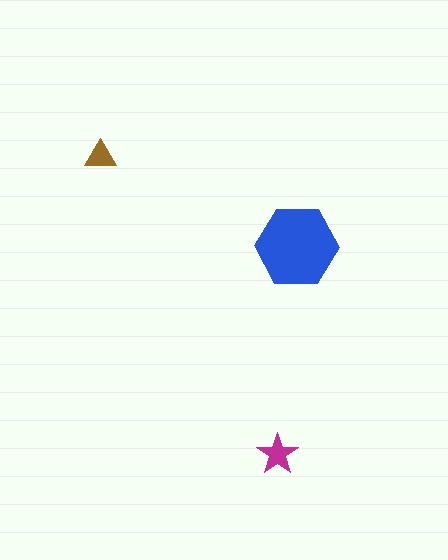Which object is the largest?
The blue hexagon.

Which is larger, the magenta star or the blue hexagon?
The blue hexagon.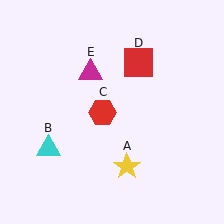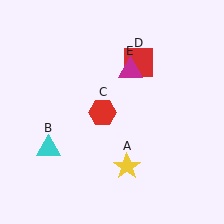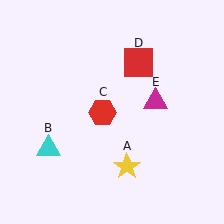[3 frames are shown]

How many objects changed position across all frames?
1 object changed position: magenta triangle (object E).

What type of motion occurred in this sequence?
The magenta triangle (object E) rotated clockwise around the center of the scene.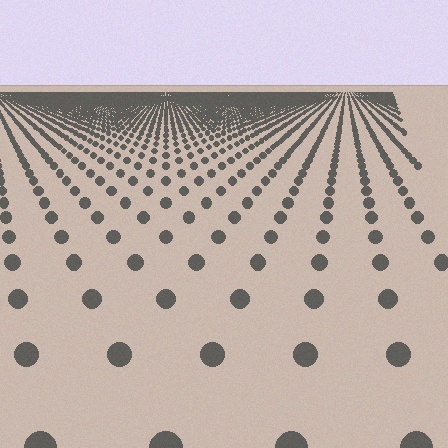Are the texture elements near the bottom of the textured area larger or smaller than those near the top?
Larger. Near the bottom, elements are closer to the viewer and appear at a bigger on-screen size.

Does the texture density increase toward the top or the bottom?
Density increases toward the top.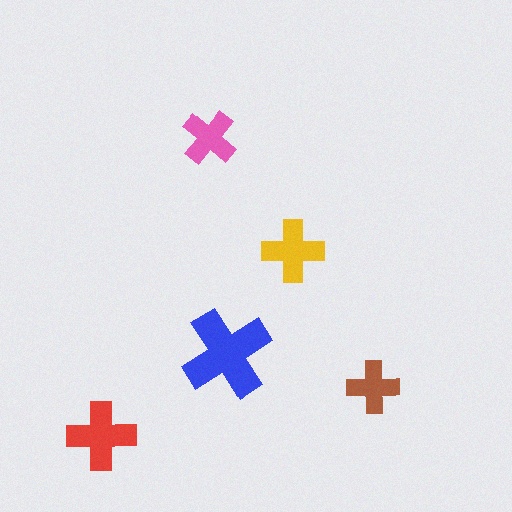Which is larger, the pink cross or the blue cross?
The blue one.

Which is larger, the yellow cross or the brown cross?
The yellow one.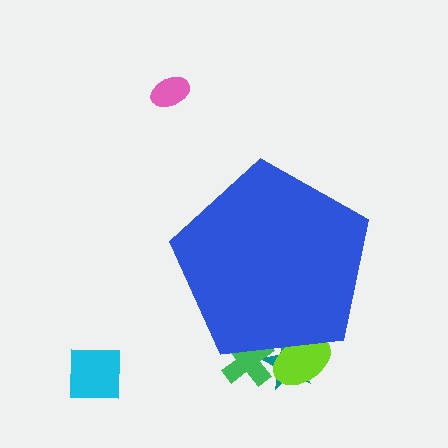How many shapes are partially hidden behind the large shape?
3 shapes are partially hidden.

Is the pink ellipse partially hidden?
No, the pink ellipse is fully visible.